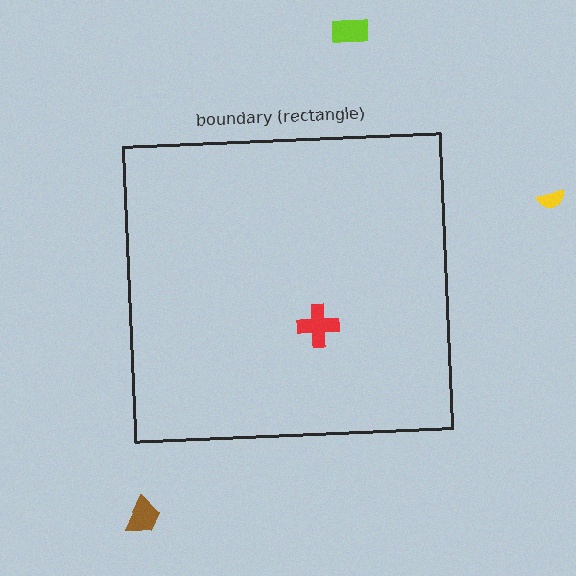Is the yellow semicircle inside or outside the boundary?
Outside.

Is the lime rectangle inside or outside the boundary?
Outside.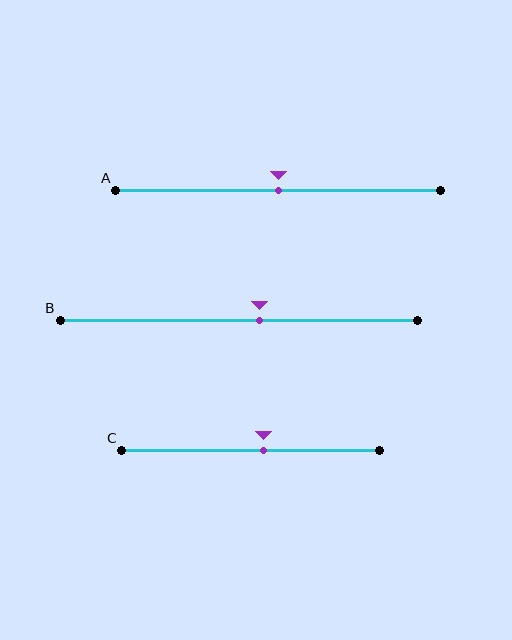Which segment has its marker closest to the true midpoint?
Segment A has its marker closest to the true midpoint.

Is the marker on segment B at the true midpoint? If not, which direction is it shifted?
No, the marker on segment B is shifted to the right by about 6% of the segment length.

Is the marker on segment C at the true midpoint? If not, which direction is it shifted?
No, the marker on segment C is shifted to the right by about 5% of the segment length.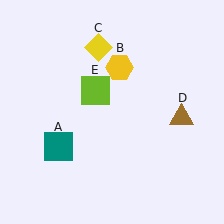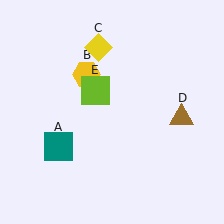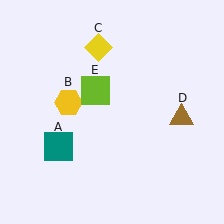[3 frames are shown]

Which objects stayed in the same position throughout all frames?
Teal square (object A) and yellow diamond (object C) and brown triangle (object D) and lime square (object E) remained stationary.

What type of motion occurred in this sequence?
The yellow hexagon (object B) rotated counterclockwise around the center of the scene.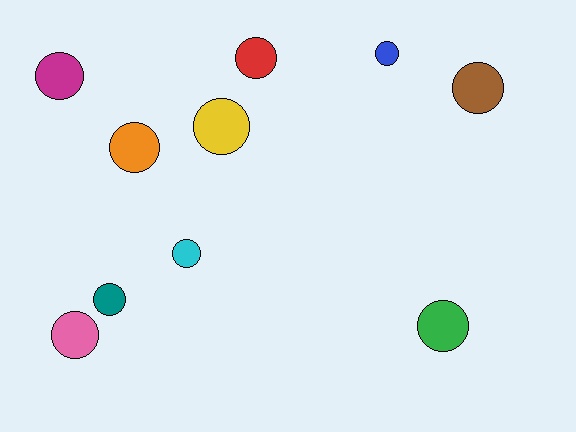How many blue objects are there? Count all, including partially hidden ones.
There is 1 blue object.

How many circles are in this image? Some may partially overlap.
There are 10 circles.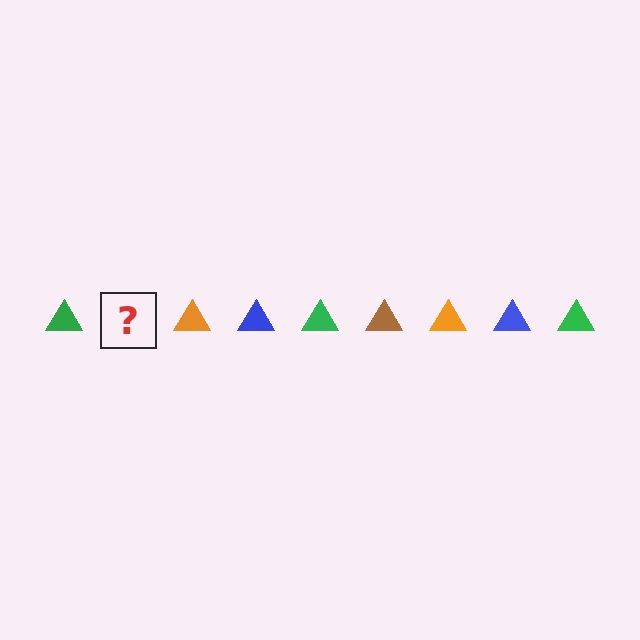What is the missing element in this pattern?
The missing element is a brown triangle.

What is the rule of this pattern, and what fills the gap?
The rule is that the pattern cycles through green, brown, orange, blue triangles. The gap should be filled with a brown triangle.